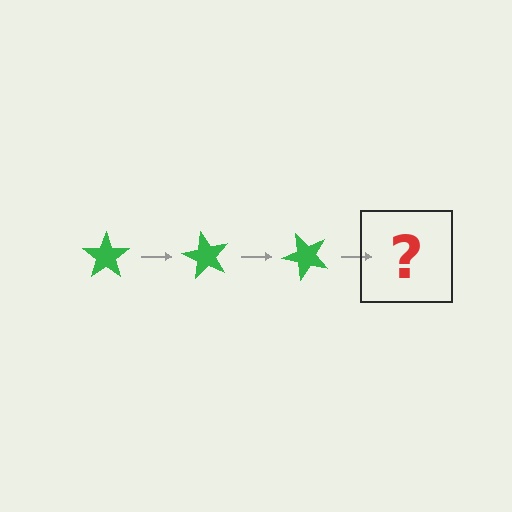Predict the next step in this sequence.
The next step is a green star rotated 180 degrees.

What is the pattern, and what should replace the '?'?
The pattern is that the star rotates 60 degrees each step. The '?' should be a green star rotated 180 degrees.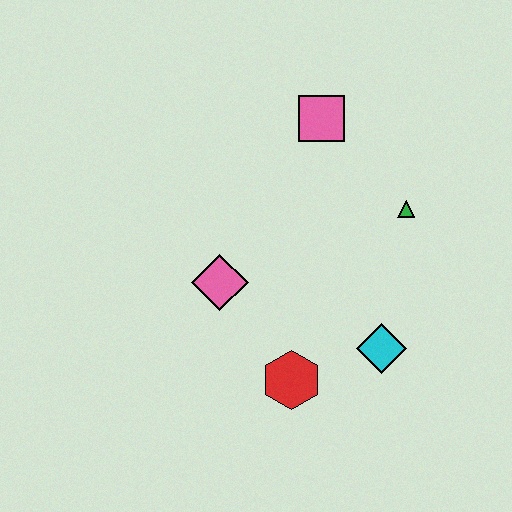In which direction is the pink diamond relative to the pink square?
The pink diamond is below the pink square.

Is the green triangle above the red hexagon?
Yes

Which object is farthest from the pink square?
The red hexagon is farthest from the pink square.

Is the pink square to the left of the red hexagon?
No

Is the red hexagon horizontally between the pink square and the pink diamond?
Yes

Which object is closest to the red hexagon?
The cyan diamond is closest to the red hexagon.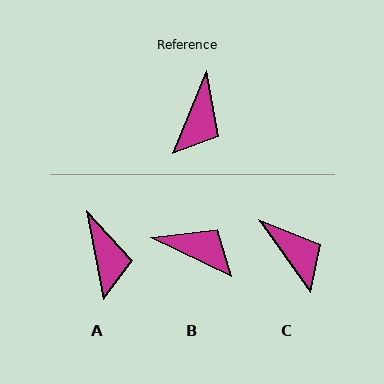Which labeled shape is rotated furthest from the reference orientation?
B, about 87 degrees away.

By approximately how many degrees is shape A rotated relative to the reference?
Approximately 32 degrees counter-clockwise.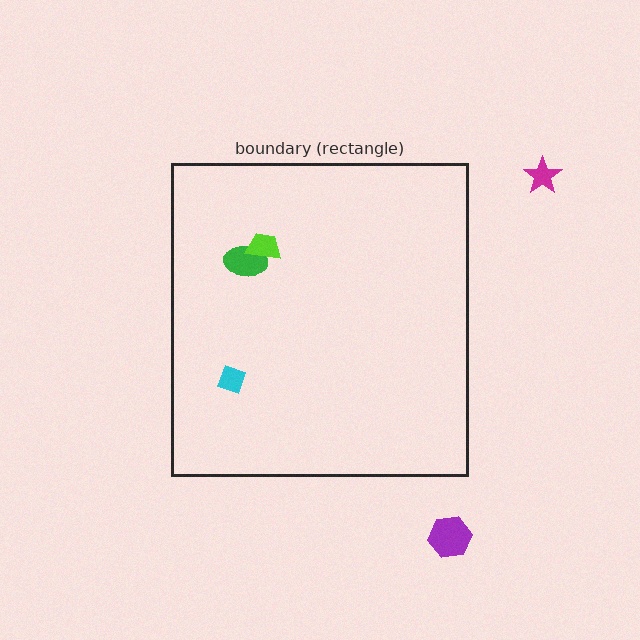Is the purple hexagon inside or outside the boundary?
Outside.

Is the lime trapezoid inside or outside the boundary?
Inside.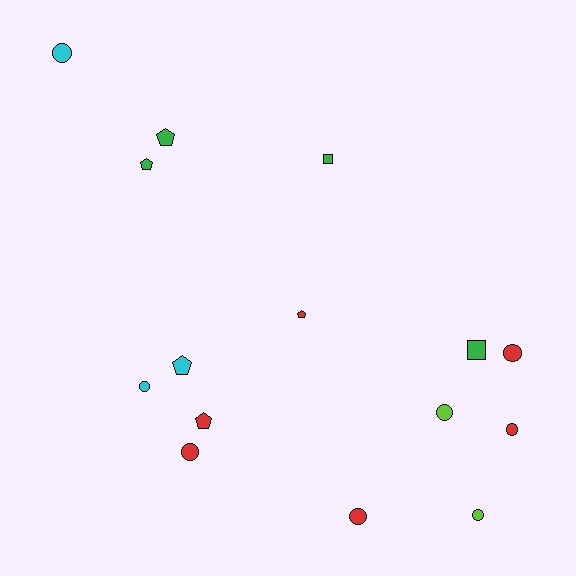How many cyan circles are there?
There are 2 cyan circles.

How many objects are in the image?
There are 15 objects.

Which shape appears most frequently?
Circle, with 8 objects.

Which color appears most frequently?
Red, with 6 objects.